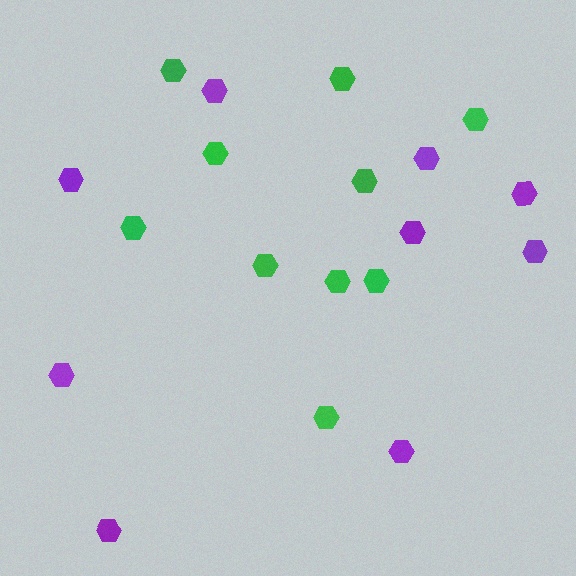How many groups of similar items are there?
There are 2 groups: one group of purple hexagons (9) and one group of green hexagons (10).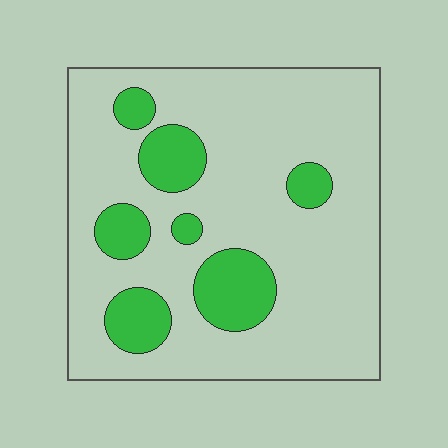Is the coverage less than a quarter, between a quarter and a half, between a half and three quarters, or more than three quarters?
Less than a quarter.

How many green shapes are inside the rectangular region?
7.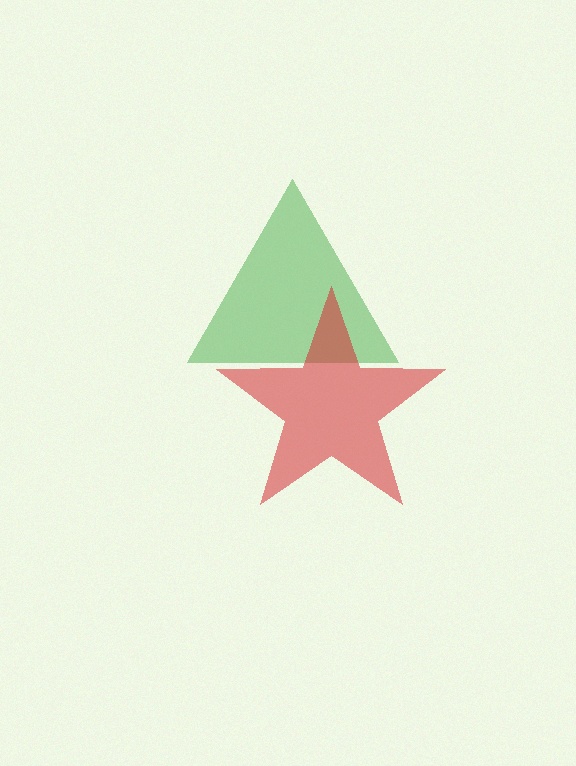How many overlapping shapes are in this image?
There are 2 overlapping shapes in the image.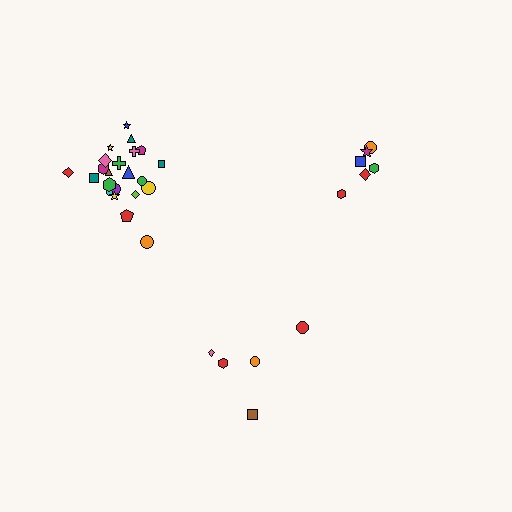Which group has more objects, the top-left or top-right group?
The top-left group.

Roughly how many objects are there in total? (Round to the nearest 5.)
Roughly 35 objects in total.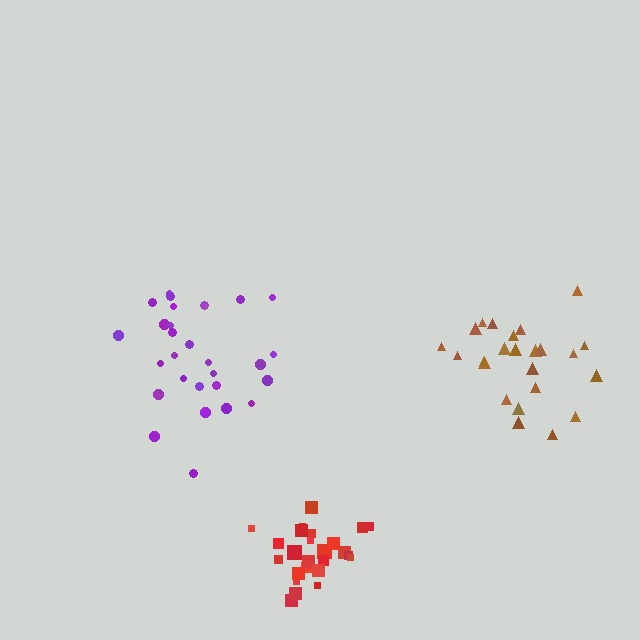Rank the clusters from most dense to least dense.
red, purple, brown.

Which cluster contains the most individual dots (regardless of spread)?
Purple (28).